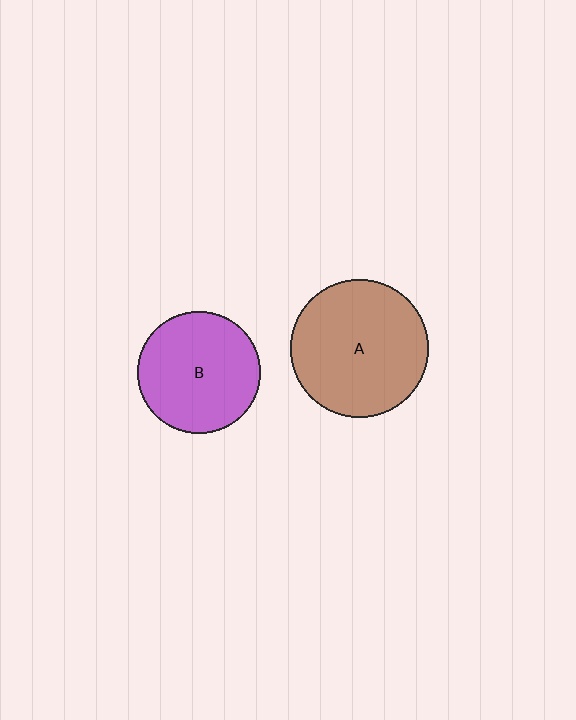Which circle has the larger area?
Circle A (brown).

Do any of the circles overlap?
No, none of the circles overlap.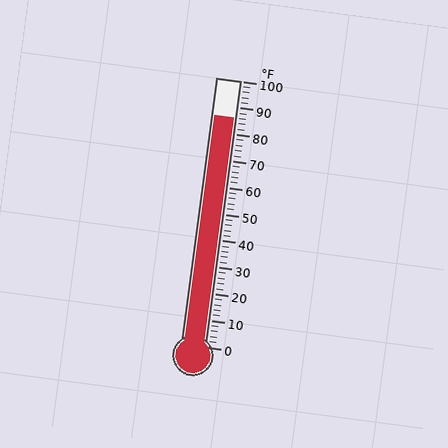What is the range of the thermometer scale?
The thermometer scale ranges from 0°F to 100°F.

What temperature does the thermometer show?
The thermometer shows approximately 86°F.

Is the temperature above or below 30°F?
The temperature is above 30°F.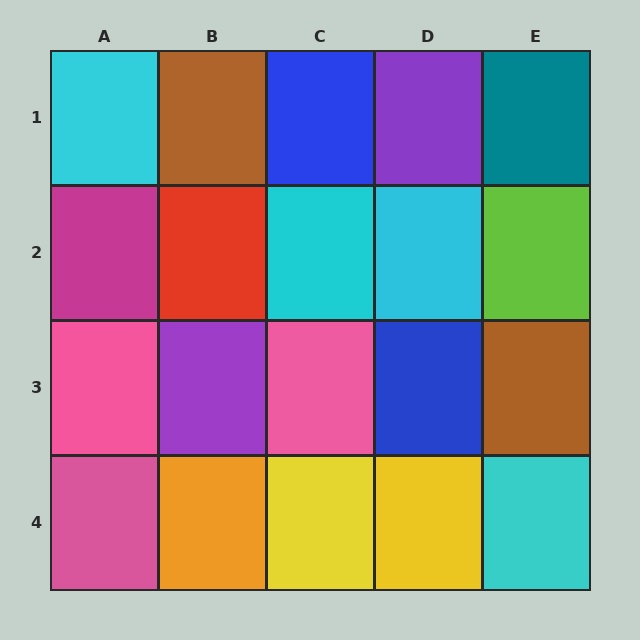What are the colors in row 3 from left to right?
Pink, purple, pink, blue, brown.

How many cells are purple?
2 cells are purple.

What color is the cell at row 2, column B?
Red.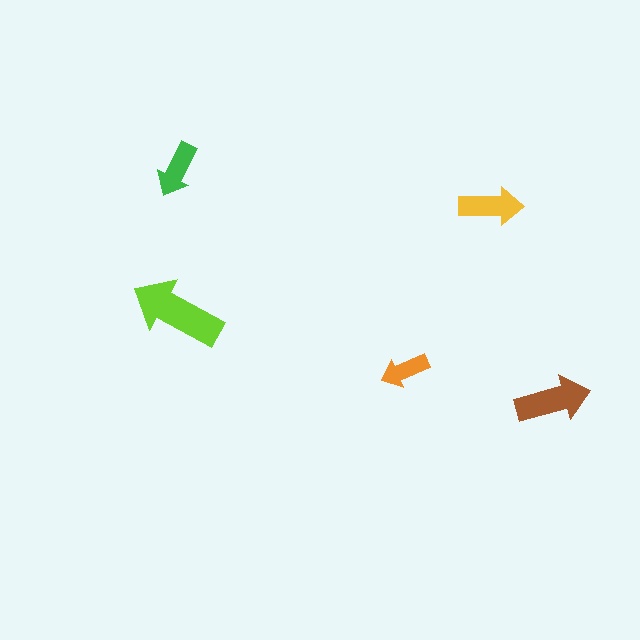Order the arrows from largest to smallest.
the lime one, the brown one, the yellow one, the green one, the orange one.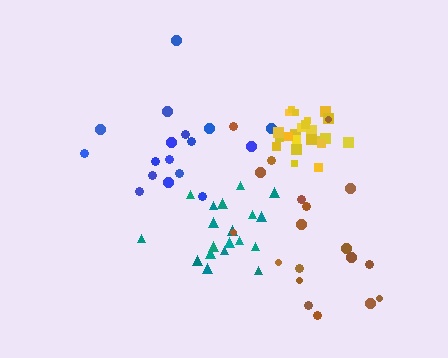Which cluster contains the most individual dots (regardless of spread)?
Yellow (23).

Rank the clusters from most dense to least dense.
yellow, teal, brown, blue.